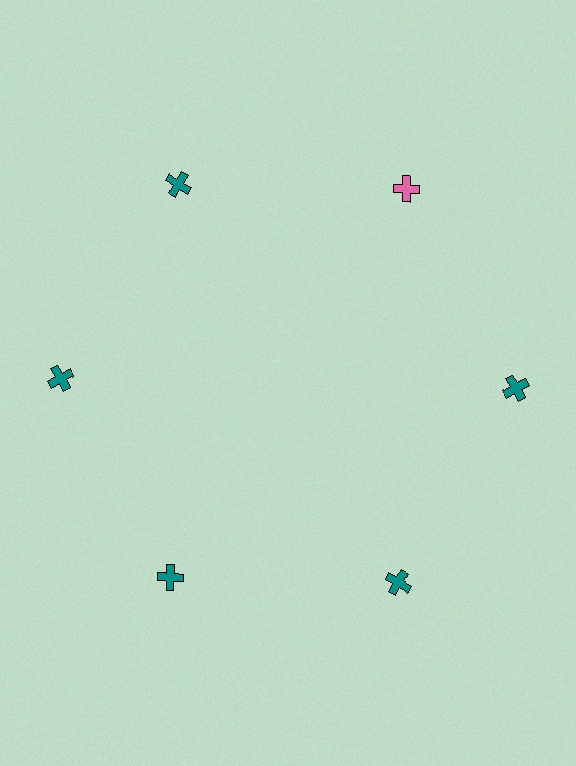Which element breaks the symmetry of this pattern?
The pink cross at roughly the 1 o'clock position breaks the symmetry. All other shapes are teal crosses.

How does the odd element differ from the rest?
It has a different color: pink instead of teal.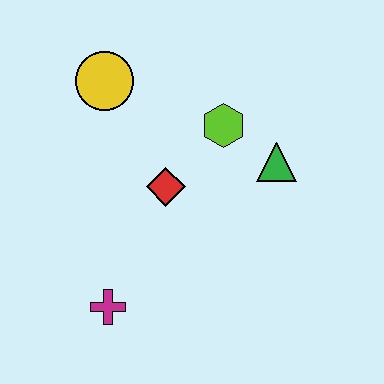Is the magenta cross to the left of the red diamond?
Yes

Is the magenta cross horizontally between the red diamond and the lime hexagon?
No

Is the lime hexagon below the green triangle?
No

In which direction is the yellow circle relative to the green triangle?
The yellow circle is to the left of the green triangle.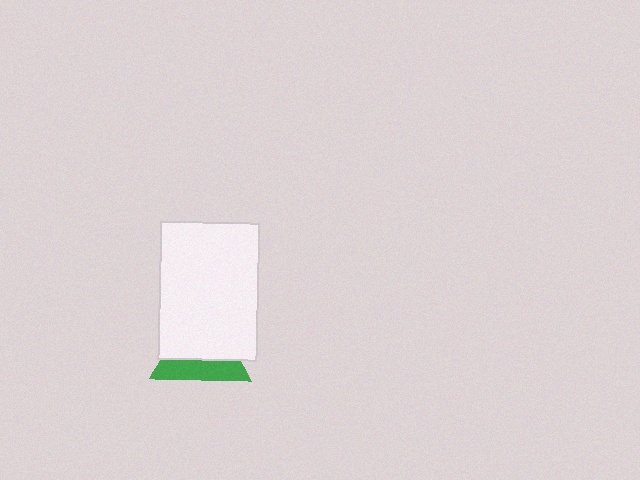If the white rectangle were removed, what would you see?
You would see the complete green triangle.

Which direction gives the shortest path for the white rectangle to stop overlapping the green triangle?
Moving up gives the shortest separation.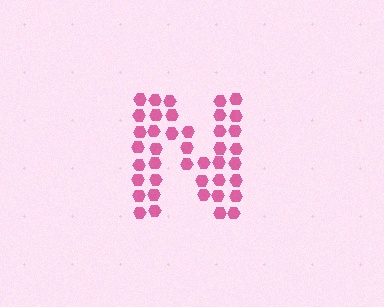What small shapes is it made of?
It is made of small hexagons.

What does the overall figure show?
The overall figure shows the letter N.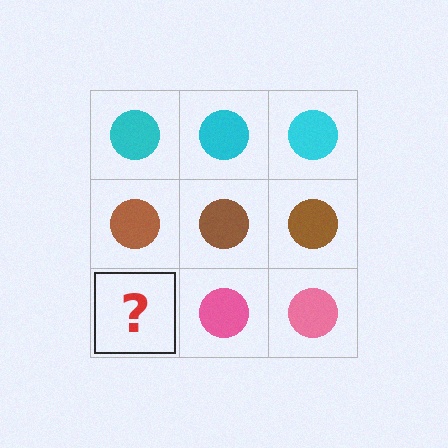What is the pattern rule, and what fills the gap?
The rule is that each row has a consistent color. The gap should be filled with a pink circle.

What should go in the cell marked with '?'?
The missing cell should contain a pink circle.